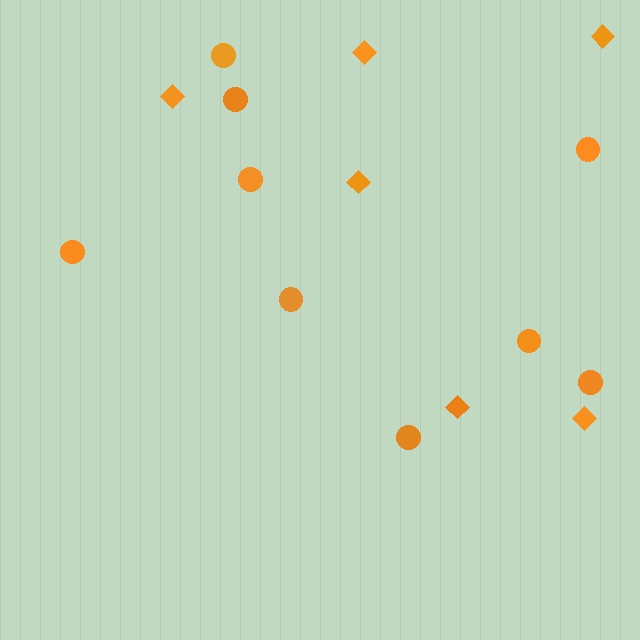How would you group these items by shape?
There are 2 groups: one group of diamonds (6) and one group of circles (9).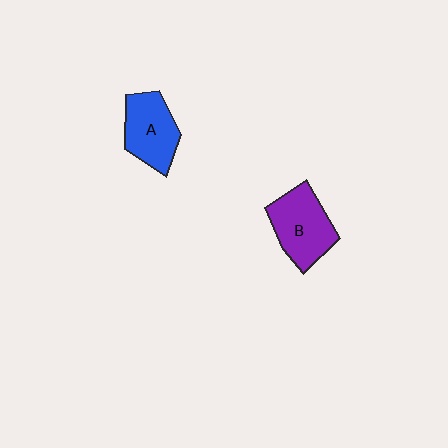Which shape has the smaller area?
Shape A (blue).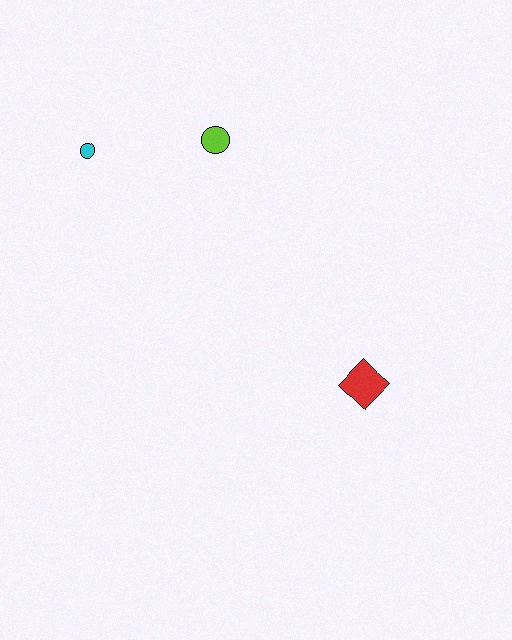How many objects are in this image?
There are 3 objects.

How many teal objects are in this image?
There are no teal objects.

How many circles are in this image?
There are 2 circles.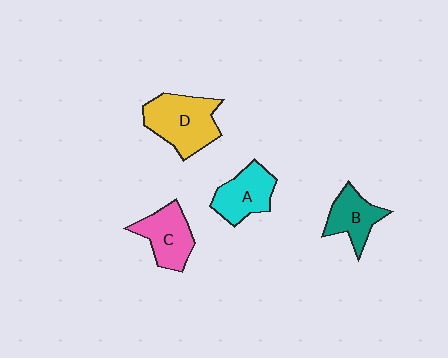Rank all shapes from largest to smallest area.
From largest to smallest: D (yellow), C (pink), A (cyan), B (teal).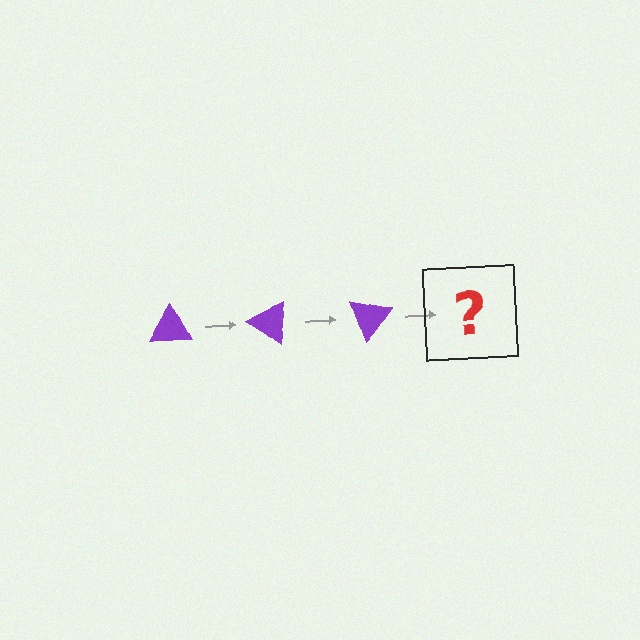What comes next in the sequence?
The next element should be a purple triangle rotated 105 degrees.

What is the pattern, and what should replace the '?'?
The pattern is that the triangle rotates 35 degrees each step. The '?' should be a purple triangle rotated 105 degrees.